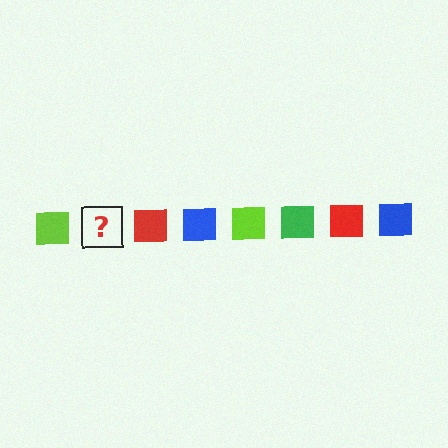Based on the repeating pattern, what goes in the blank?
The blank should be a green square.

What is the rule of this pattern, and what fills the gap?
The rule is that the pattern cycles through lime, green, red, blue squares. The gap should be filled with a green square.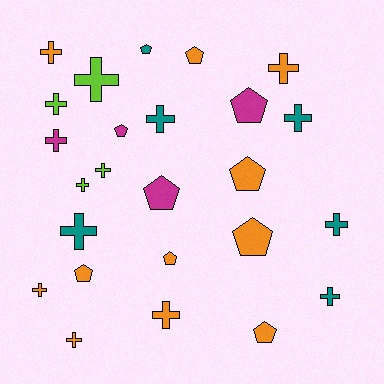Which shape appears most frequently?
Cross, with 15 objects.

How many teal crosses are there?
There are 5 teal crosses.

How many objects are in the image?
There are 25 objects.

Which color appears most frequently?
Orange, with 11 objects.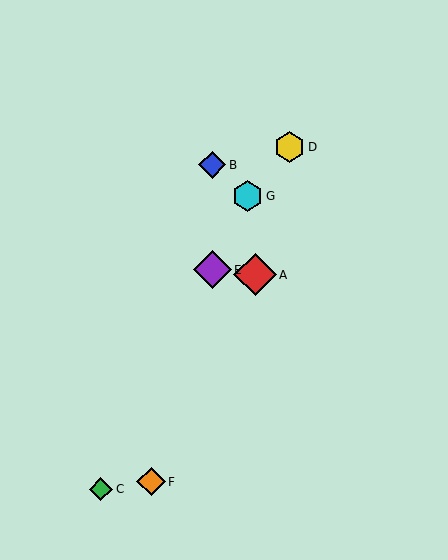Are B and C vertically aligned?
No, B is at x≈212 and C is at x≈101.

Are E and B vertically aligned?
Yes, both are at x≈212.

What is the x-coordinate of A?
Object A is at x≈255.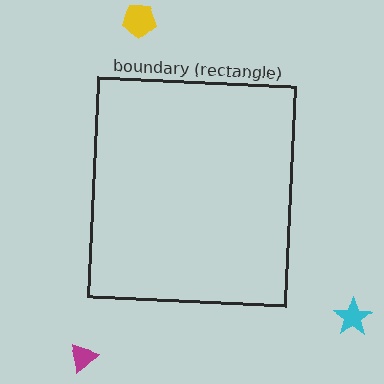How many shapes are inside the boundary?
0 inside, 3 outside.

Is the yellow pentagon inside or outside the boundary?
Outside.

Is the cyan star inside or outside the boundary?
Outside.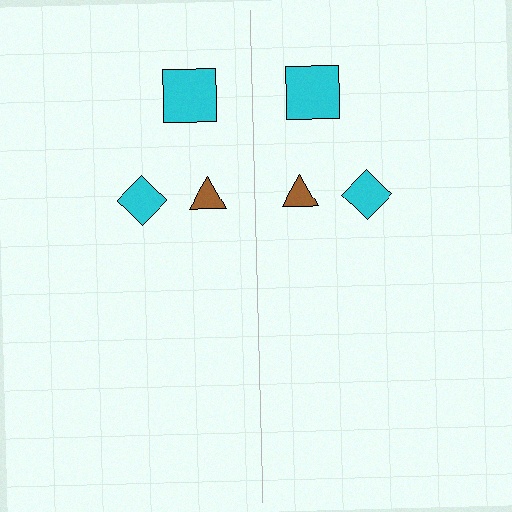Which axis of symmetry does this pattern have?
The pattern has a vertical axis of symmetry running through the center of the image.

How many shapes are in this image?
There are 6 shapes in this image.